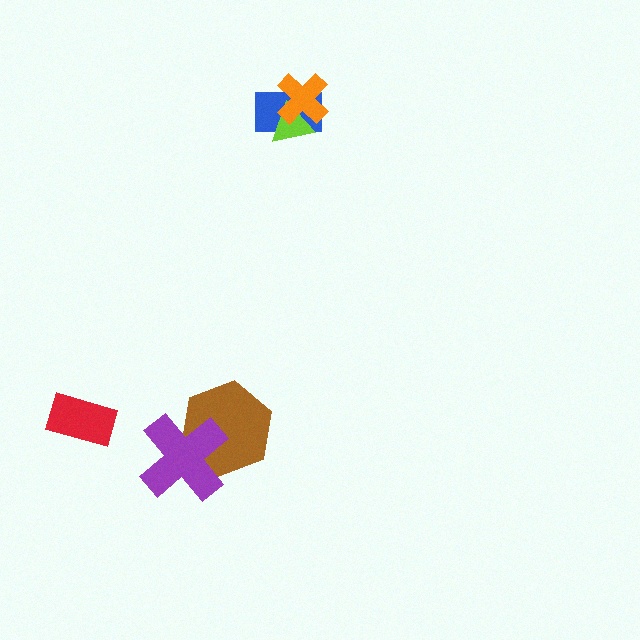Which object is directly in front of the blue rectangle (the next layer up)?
The lime triangle is directly in front of the blue rectangle.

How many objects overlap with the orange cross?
2 objects overlap with the orange cross.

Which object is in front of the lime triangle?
The orange cross is in front of the lime triangle.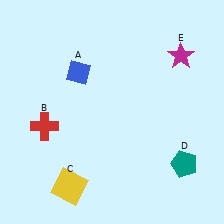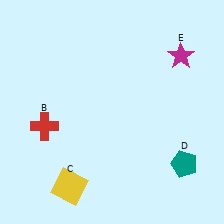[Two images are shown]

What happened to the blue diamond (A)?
The blue diamond (A) was removed in Image 2. It was in the top-left area of Image 1.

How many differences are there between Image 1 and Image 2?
There is 1 difference between the two images.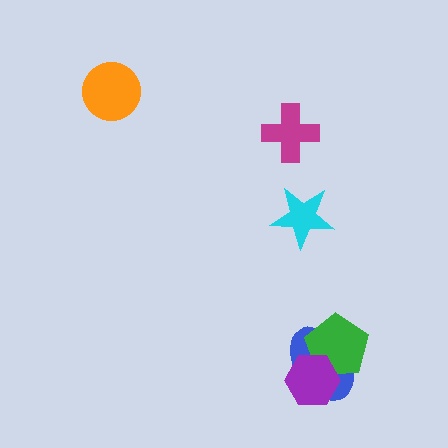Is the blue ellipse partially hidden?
Yes, it is partially covered by another shape.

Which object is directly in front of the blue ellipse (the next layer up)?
The green pentagon is directly in front of the blue ellipse.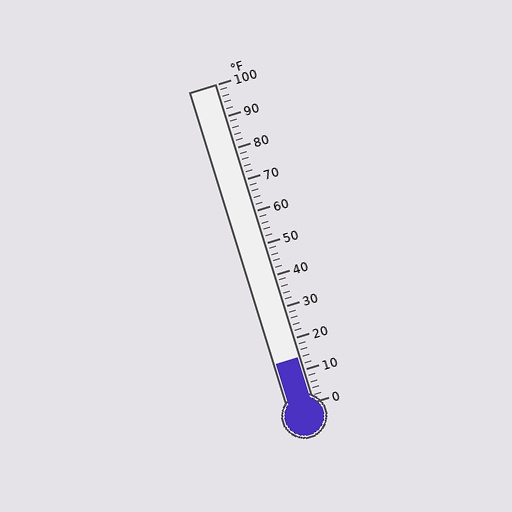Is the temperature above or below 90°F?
The temperature is below 90°F.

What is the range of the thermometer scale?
The thermometer scale ranges from 0°F to 100°F.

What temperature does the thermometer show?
The thermometer shows approximately 14°F.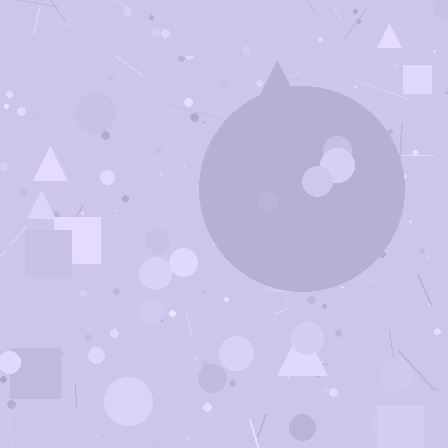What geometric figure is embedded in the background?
A circle is embedded in the background.